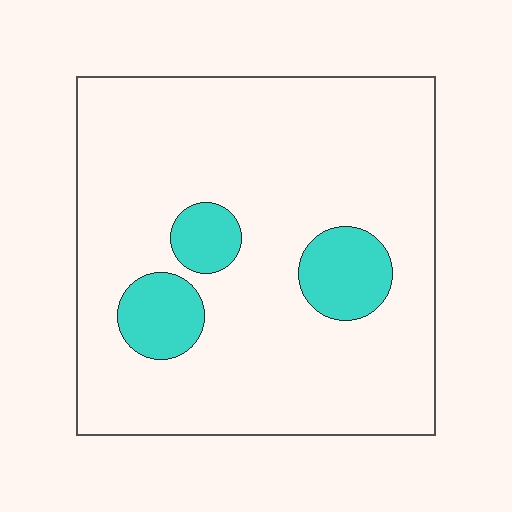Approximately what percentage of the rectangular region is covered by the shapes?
Approximately 15%.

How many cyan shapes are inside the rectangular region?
3.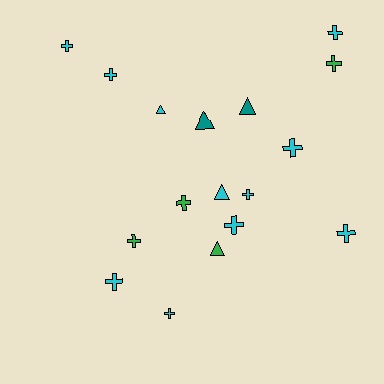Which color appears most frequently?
Cyan, with 11 objects.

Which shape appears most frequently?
Cross, with 12 objects.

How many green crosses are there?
There are 3 green crosses.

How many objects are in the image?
There are 17 objects.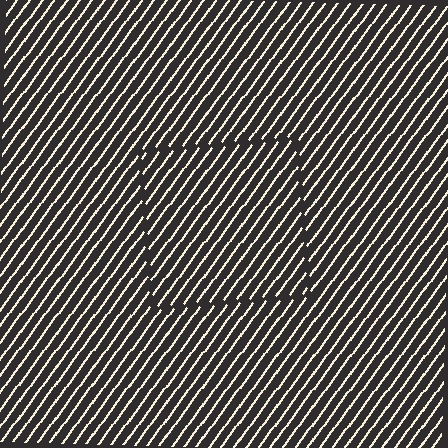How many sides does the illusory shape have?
4 sides — the line-ends trace a square.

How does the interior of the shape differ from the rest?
The interior of the shape contains the same grating, shifted by half a period — the contour is defined by the phase discontinuity where line-ends from the inner and outer gratings abut.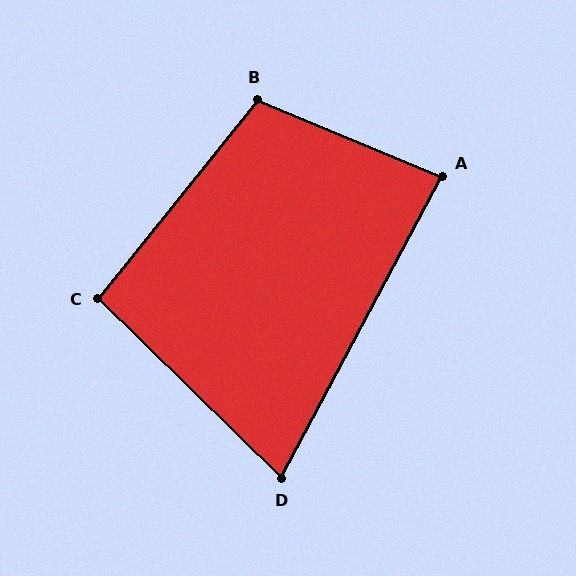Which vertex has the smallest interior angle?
D, at approximately 74 degrees.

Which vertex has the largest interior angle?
B, at approximately 106 degrees.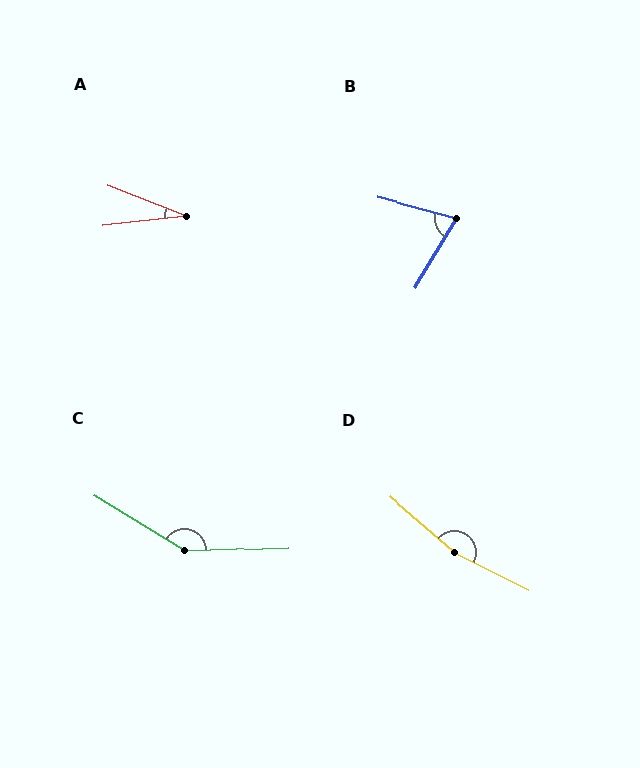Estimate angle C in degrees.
Approximately 146 degrees.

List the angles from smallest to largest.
A (28°), B (74°), C (146°), D (166°).